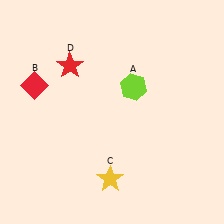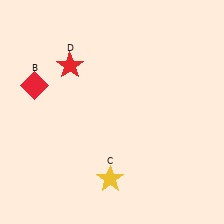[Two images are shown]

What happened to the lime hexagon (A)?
The lime hexagon (A) was removed in Image 2. It was in the top-right area of Image 1.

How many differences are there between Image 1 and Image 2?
There is 1 difference between the two images.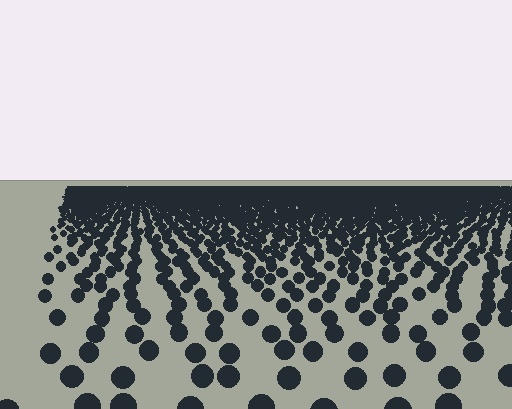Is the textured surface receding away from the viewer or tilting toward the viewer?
The surface is receding away from the viewer. Texture elements get smaller and denser toward the top.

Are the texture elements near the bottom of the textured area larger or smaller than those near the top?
Larger. Near the bottom, elements are closer to the viewer and appear at a bigger on-screen size.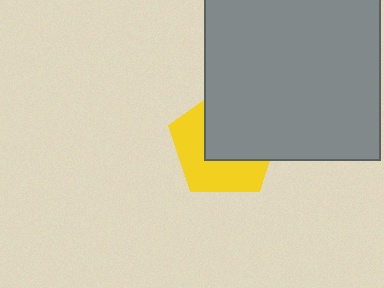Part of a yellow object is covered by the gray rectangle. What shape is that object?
It is a pentagon.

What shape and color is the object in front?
The object in front is a gray rectangle.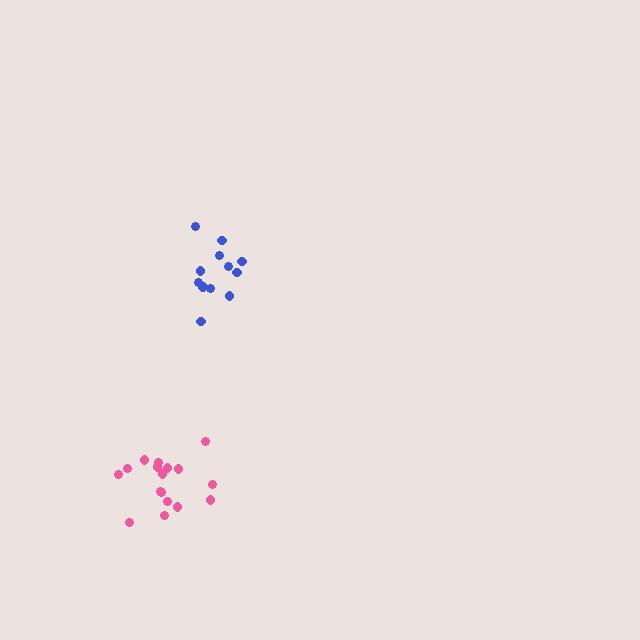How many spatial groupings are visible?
There are 2 spatial groupings.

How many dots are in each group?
Group 1: 17 dots, Group 2: 12 dots (29 total).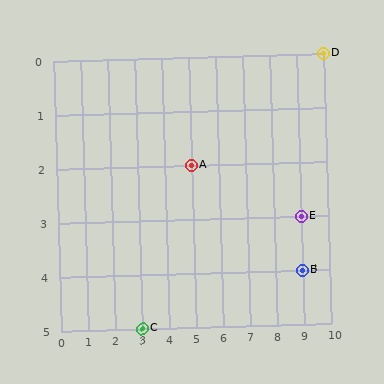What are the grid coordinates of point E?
Point E is at grid coordinates (9, 3).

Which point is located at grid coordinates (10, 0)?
Point D is at (10, 0).